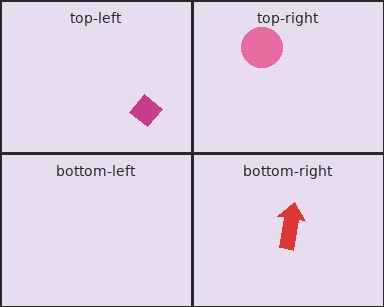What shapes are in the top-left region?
The magenta diamond.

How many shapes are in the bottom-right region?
1.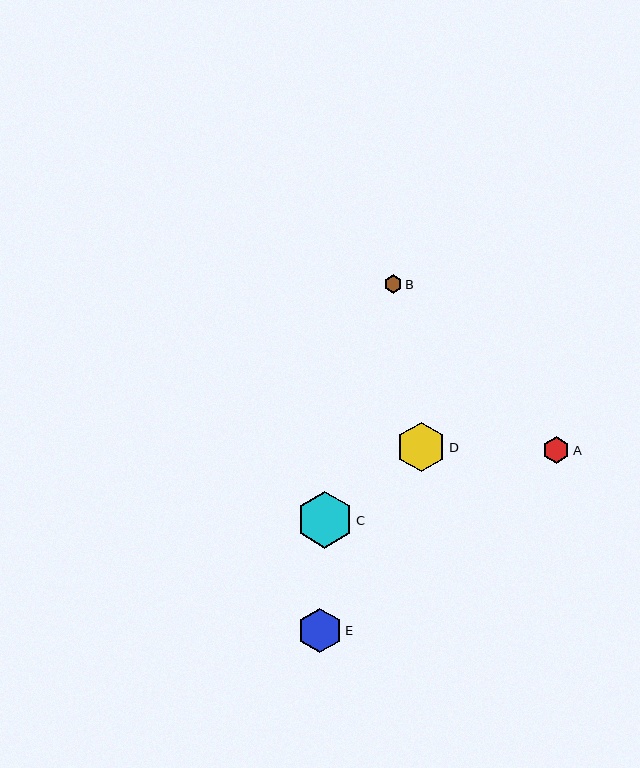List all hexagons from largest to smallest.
From largest to smallest: C, D, E, A, B.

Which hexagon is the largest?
Hexagon C is the largest with a size of approximately 57 pixels.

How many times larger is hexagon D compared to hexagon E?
Hexagon D is approximately 1.1 times the size of hexagon E.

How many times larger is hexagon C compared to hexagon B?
Hexagon C is approximately 3.1 times the size of hexagon B.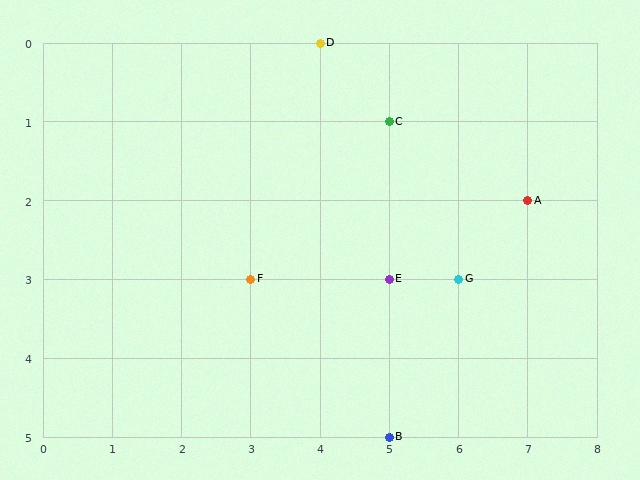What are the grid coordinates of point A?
Point A is at grid coordinates (7, 2).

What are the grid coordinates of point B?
Point B is at grid coordinates (5, 5).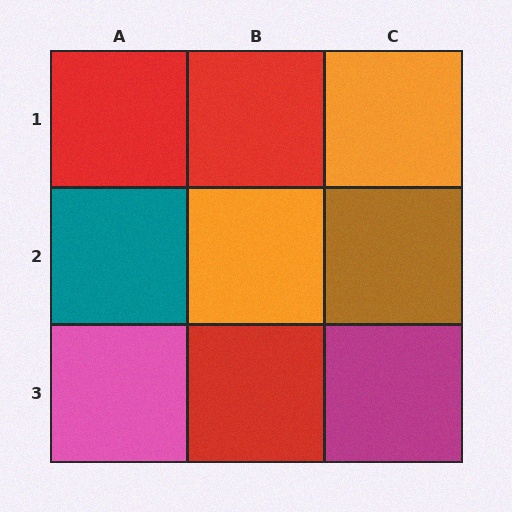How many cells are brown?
1 cell is brown.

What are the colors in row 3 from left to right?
Pink, red, magenta.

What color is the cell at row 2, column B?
Orange.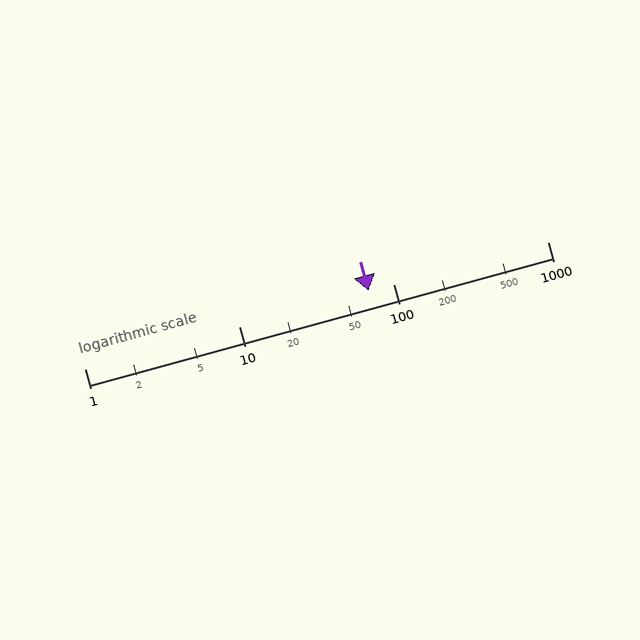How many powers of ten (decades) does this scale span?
The scale spans 3 decades, from 1 to 1000.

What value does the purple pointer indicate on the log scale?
The pointer indicates approximately 69.